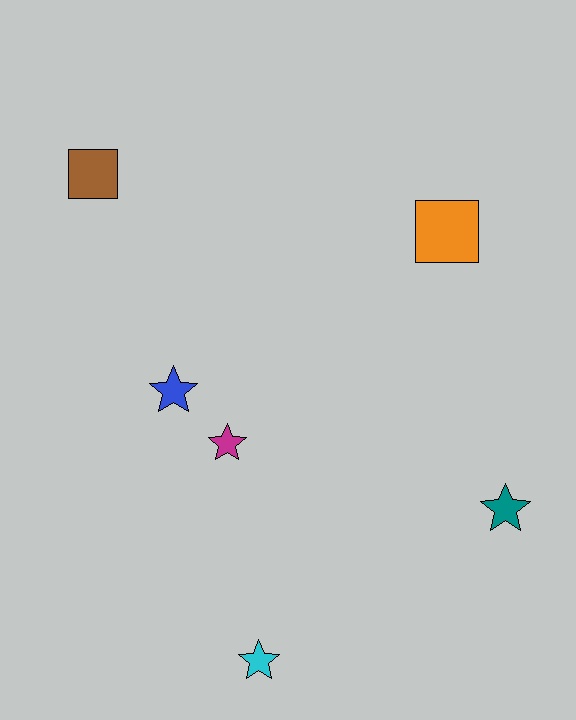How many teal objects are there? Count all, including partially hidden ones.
There is 1 teal object.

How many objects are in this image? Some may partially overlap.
There are 6 objects.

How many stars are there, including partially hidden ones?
There are 4 stars.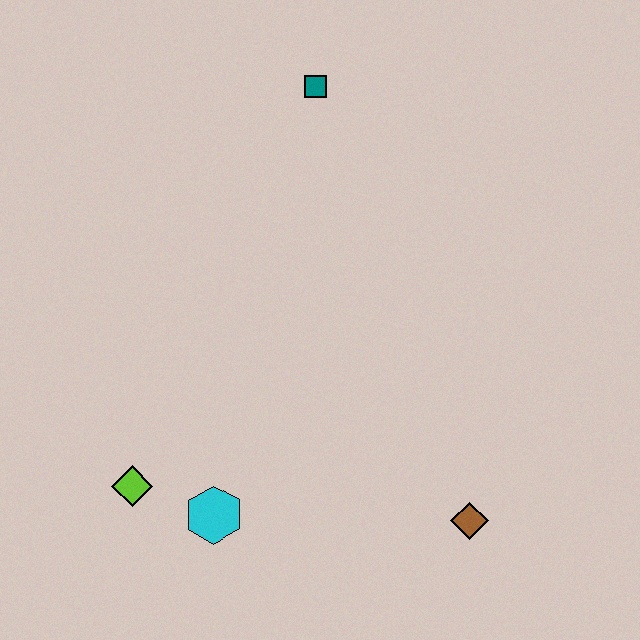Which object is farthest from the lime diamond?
The teal square is farthest from the lime diamond.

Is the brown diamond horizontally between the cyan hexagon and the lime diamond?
No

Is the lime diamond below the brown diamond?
No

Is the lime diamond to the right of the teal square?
No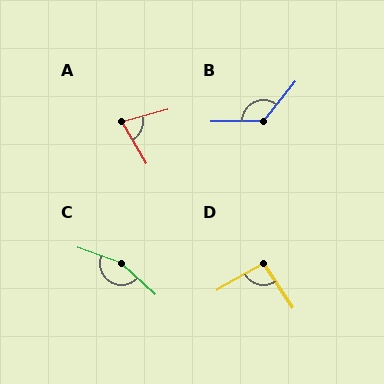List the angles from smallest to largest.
A (75°), D (94°), B (130°), C (158°).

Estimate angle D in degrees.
Approximately 94 degrees.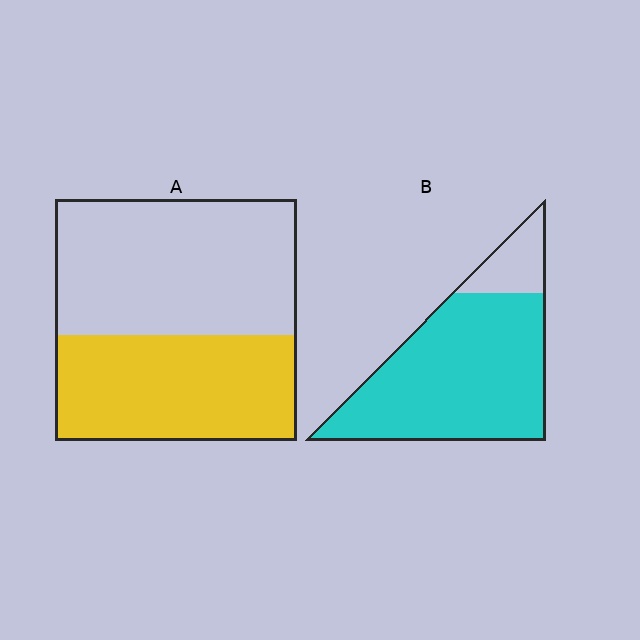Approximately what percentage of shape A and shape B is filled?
A is approximately 45% and B is approximately 85%.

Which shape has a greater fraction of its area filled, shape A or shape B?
Shape B.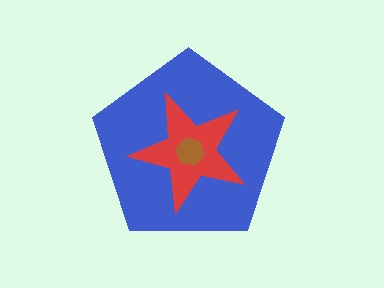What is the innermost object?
The brown hexagon.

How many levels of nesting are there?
3.